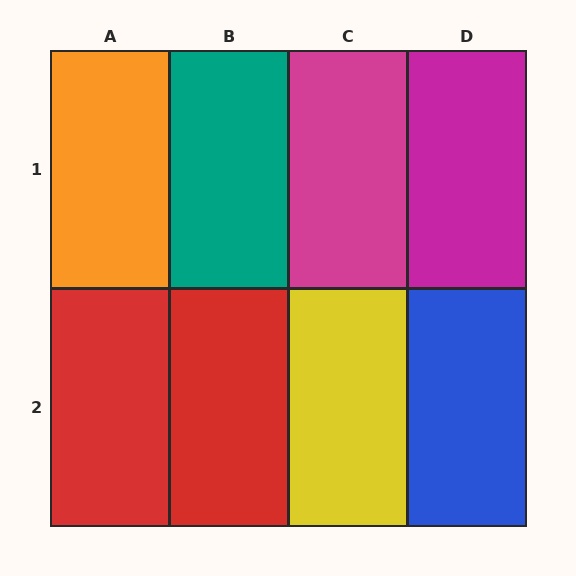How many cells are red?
2 cells are red.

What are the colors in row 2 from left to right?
Red, red, yellow, blue.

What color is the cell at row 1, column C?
Magenta.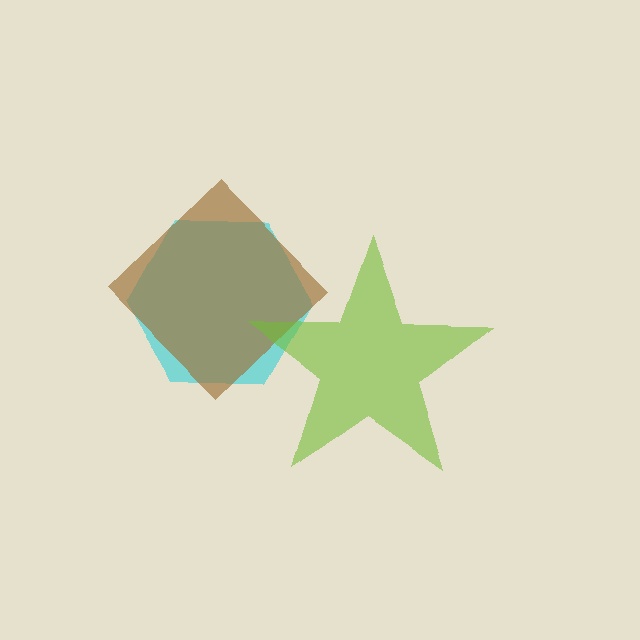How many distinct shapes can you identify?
There are 3 distinct shapes: a cyan hexagon, a brown diamond, a lime star.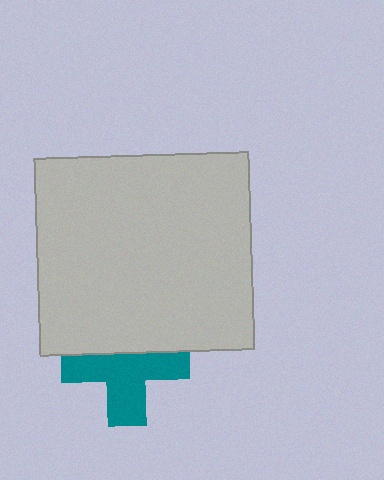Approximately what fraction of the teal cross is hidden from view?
Roughly 39% of the teal cross is hidden behind the light gray rectangle.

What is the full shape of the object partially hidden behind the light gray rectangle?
The partially hidden object is a teal cross.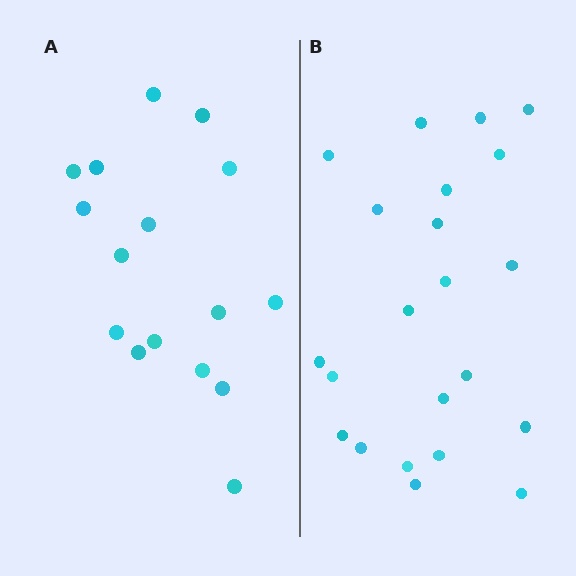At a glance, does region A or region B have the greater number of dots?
Region B (the right region) has more dots.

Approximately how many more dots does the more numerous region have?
Region B has about 6 more dots than region A.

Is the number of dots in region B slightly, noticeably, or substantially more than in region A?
Region B has noticeably more, but not dramatically so. The ratio is roughly 1.4 to 1.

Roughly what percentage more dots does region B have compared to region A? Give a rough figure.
About 40% more.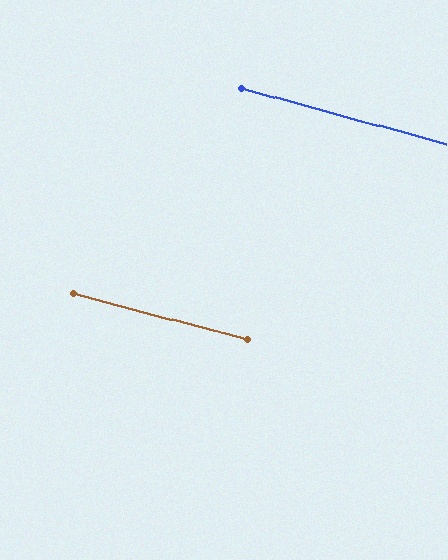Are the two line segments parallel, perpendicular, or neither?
Parallel — their directions differ by only 0.6°.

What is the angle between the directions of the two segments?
Approximately 1 degree.